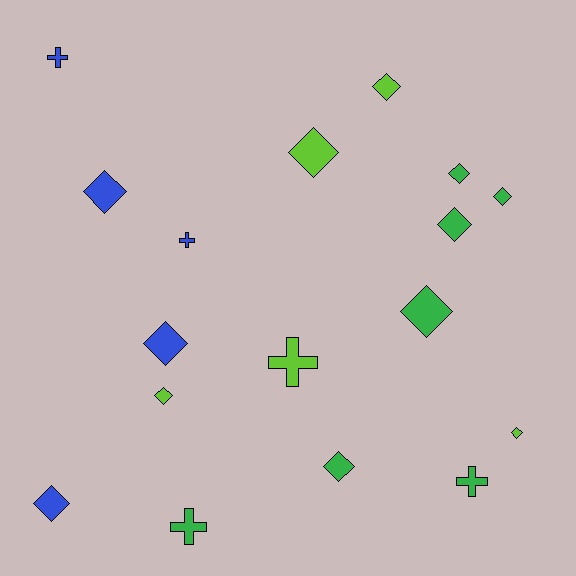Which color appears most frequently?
Green, with 7 objects.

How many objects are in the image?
There are 17 objects.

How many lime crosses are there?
There is 1 lime cross.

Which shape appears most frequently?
Diamond, with 12 objects.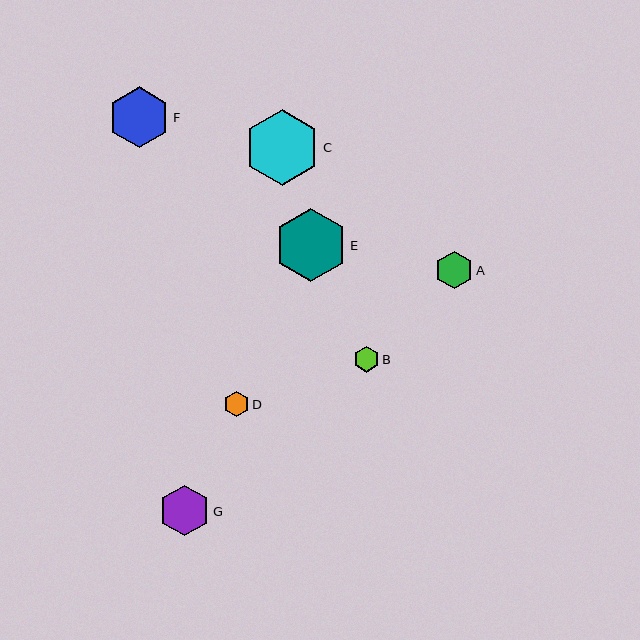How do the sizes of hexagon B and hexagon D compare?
Hexagon B and hexagon D are approximately the same size.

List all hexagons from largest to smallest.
From largest to smallest: C, E, F, G, A, B, D.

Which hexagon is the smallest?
Hexagon D is the smallest with a size of approximately 25 pixels.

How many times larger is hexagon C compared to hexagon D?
Hexagon C is approximately 3.0 times the size of hexagon D.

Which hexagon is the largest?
Hexagon C is the largest with a size of approximately 76 pixels.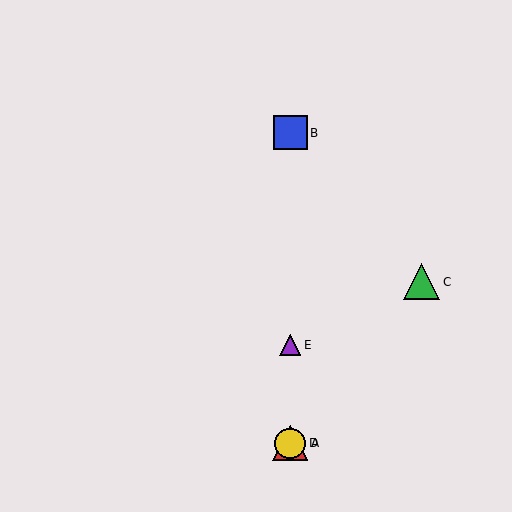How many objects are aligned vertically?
4 objects (A, B, D, E) are aligned vertically.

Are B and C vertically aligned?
No, B is at x≈290 and C is at x≈422.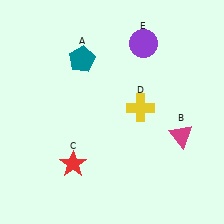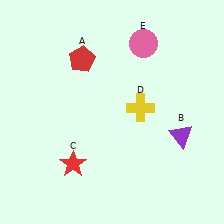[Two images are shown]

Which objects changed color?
A changed from teal to red. B changed from magenta to purple. E changed from purple to pink.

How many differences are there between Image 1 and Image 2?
There are 3 differences between the two images.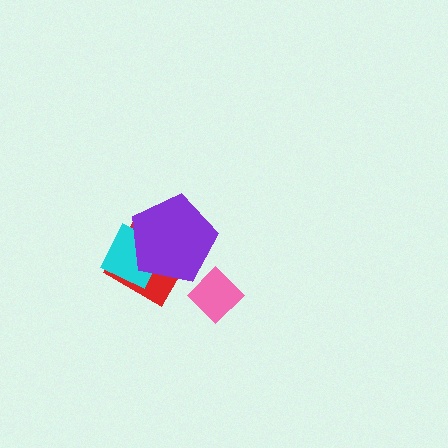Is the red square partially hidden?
Yes, it is partially covered by another shape.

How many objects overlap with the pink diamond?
0 objects overlap with the pink diamond.